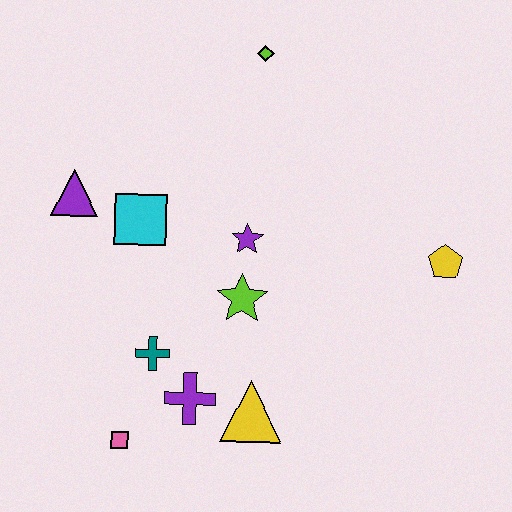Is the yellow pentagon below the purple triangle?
Yes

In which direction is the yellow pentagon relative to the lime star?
The yellow pentagon is to the right of the lime star.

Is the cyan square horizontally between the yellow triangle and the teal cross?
No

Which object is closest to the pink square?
The purple cross is closest to the pink square.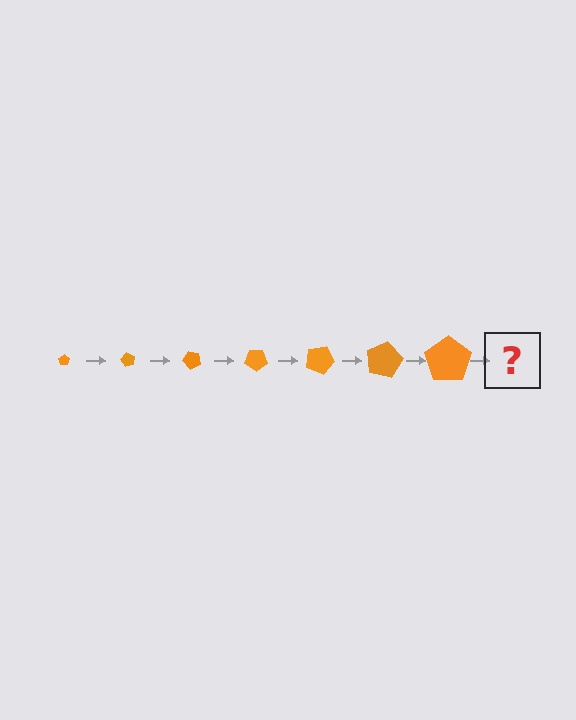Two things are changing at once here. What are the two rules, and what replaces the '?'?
The two rules are that the pentagon grows larger each step and it rotates 60 degrees each step. The '?' should be a pentagon, larger than the previous one and rotated 420 degrees from the start.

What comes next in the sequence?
The next element should be a pentagon, larger than the previous one and rotated 420 degrees from the start.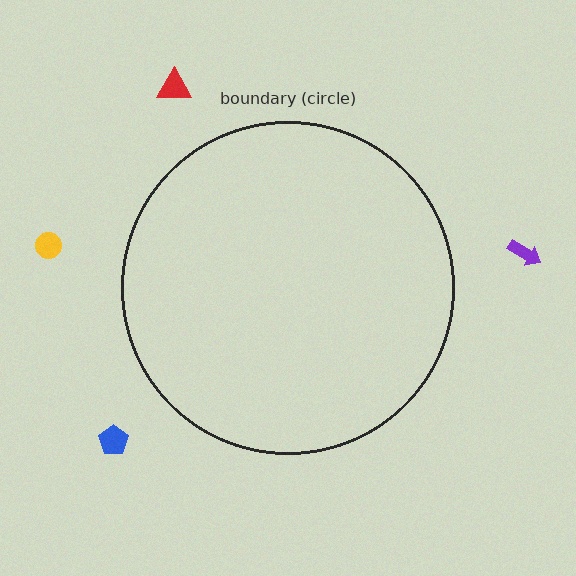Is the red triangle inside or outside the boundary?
Outside.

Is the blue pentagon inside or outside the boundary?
Outside.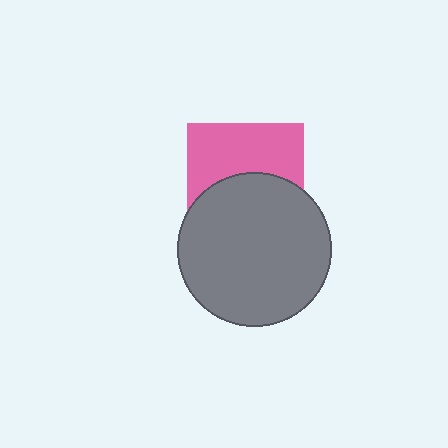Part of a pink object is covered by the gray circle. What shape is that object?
It is a square.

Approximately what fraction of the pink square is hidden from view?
Roughly 51% of the pink square is hidden behind the gray circle.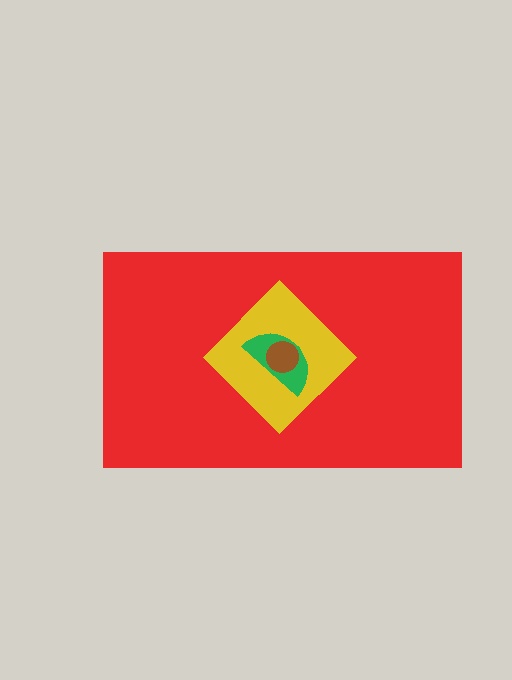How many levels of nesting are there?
4.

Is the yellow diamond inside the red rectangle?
Yes.